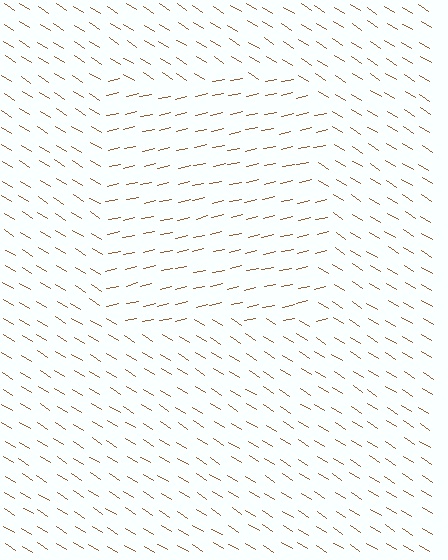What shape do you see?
I see a rectangle.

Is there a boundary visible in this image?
Yes, there is a texture boundary formed by a change in line orientation.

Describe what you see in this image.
The image is filled with small brown line segments. A rectangle region in the image has lines oriented differently from the surrounding lines, creating a visible texture boundary.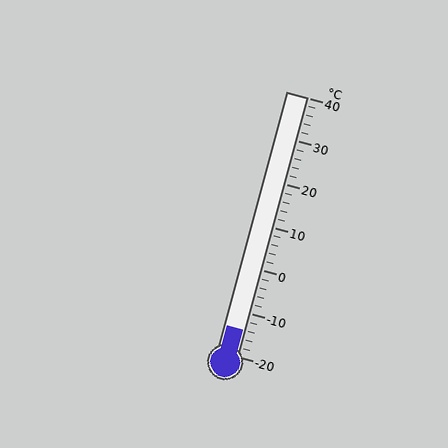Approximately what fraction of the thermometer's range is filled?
The thermometer is filled to approximately 10% of its range.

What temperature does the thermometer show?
The thermometer shows approximately -14°C.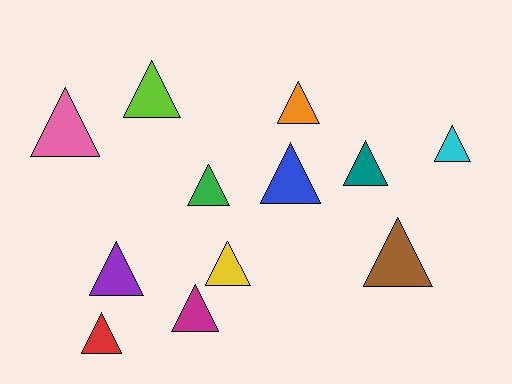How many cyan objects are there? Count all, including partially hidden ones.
There is 1 cyan object.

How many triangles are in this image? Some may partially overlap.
There are 12 triangles.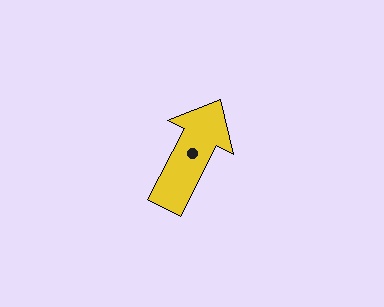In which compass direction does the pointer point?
Northeast.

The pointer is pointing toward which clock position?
Roughly 1 o'clock.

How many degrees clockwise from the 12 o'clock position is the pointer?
Approximately 27 degrees.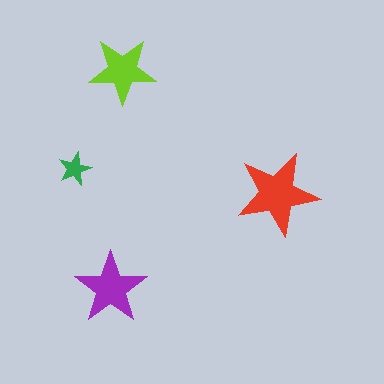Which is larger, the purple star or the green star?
The purple one.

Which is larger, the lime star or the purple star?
The purple one.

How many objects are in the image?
There are 4 objects in the image.